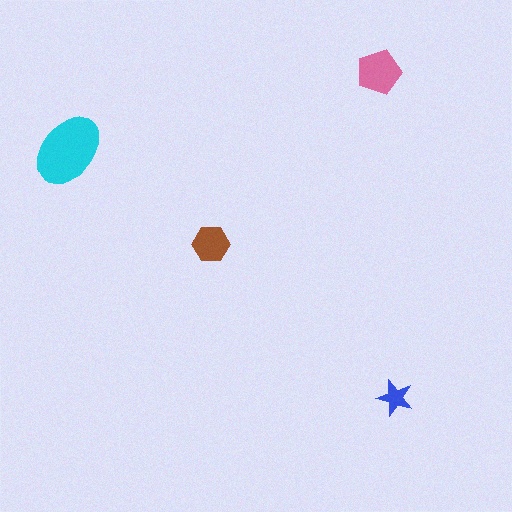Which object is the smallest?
The blue star.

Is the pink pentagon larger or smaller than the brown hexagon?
Larger.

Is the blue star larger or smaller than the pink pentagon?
Smaller.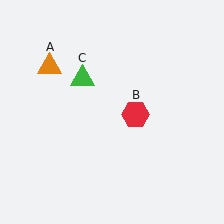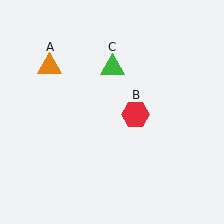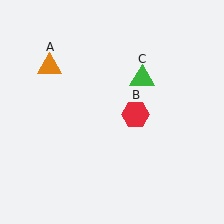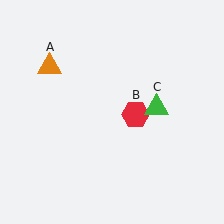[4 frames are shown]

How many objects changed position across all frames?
1 object changed position: green triangle (object C).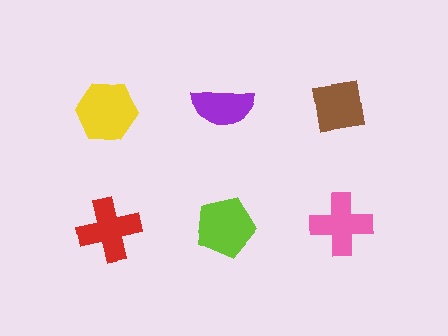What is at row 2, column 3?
A pink cross.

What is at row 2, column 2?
A lime pentagon.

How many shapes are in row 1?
3 shapes.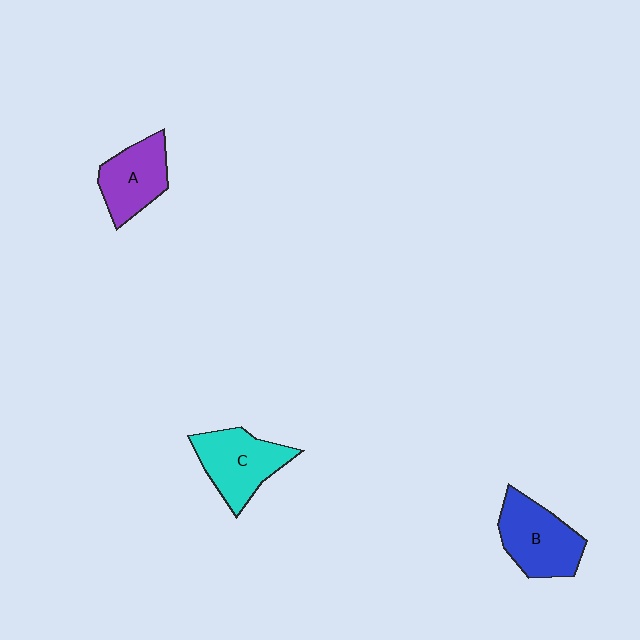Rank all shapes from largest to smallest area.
From largest to smallest: B (blue), C (cyan), A (purple).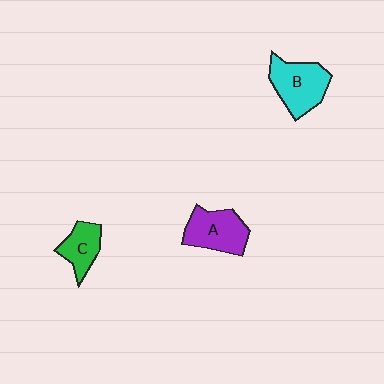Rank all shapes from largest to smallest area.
From largest to smallest: B (cyan), A (purple), C (green).